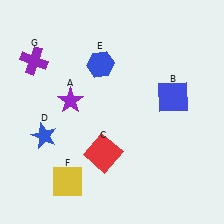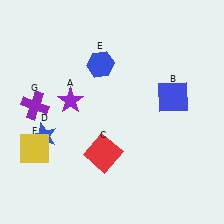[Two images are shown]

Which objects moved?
The objects that moved are: the yellow square (F), the purple cross (G).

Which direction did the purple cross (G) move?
The purple cross (G) moved down.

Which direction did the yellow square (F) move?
The yellow square (F) moved left.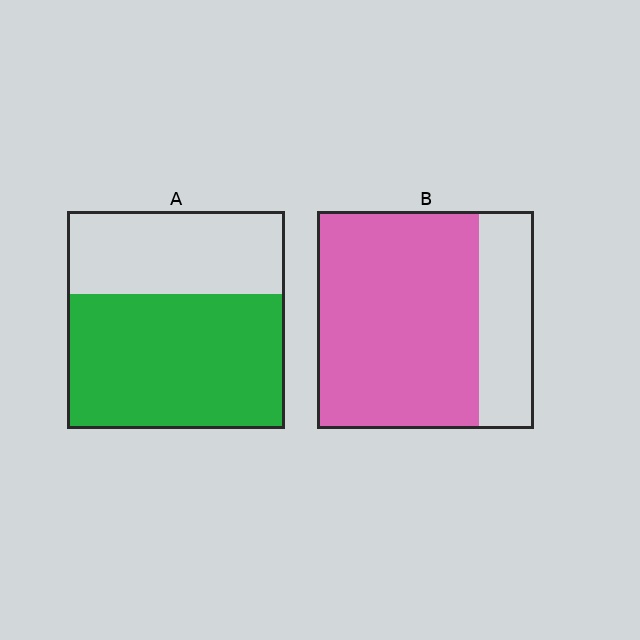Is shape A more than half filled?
Yes.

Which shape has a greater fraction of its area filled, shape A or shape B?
Shape B.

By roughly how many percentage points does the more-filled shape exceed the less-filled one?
By roughly 15 percentage points (B over A).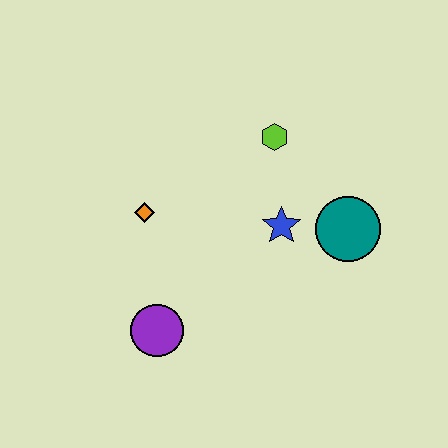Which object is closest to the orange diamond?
The purple circle is closest to the orange diamond.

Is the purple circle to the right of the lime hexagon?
No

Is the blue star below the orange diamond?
Yes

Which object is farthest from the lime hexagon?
The purple circle is farthest from the lime hexagon.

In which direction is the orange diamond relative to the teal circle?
The orange diamond is to the left of the teal circle.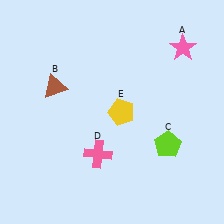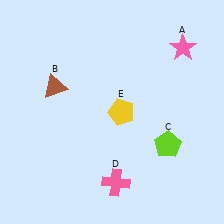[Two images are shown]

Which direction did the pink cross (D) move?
The pink cross (D) moved down.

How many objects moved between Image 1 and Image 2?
1 object moved between the two images.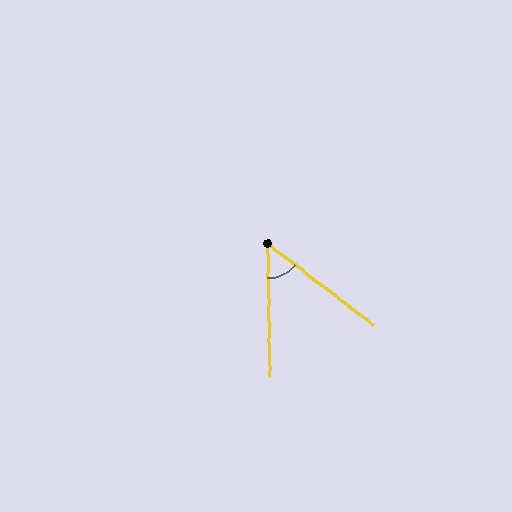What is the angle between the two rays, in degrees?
Approximately 51 degrees.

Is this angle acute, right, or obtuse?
It is acute.